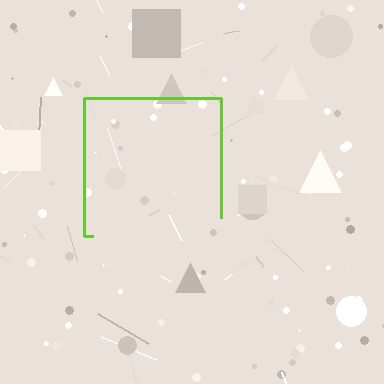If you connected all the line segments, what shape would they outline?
They would outline a square.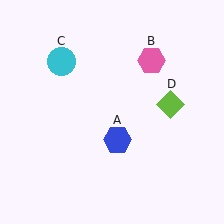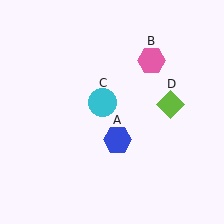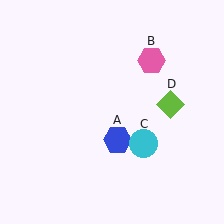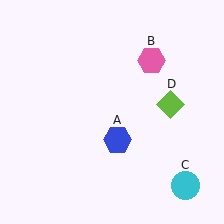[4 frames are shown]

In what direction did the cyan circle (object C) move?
The cyan circle (object C) moved down and to the right.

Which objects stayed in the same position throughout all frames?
Blue hexagon (object A) and pink hexagon (object B) and lime diamond (object D) remained stationary.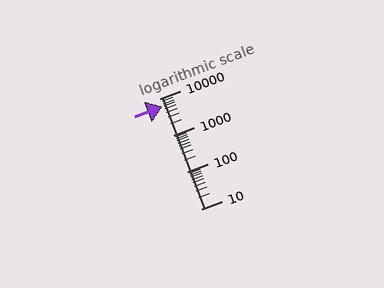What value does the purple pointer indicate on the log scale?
The pointer indicates approximately 6000.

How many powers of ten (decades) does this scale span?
The scale spans 3 decades, from 10 to 10000.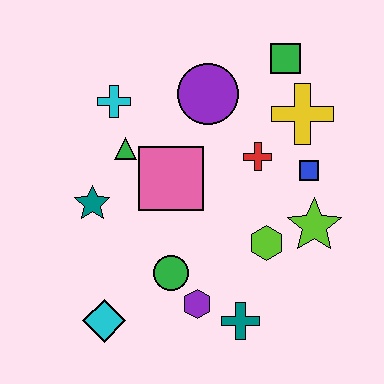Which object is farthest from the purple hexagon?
The green square is farthest from the purple hexagon.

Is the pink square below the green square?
Yes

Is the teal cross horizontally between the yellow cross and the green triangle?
Yes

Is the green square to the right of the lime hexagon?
Yes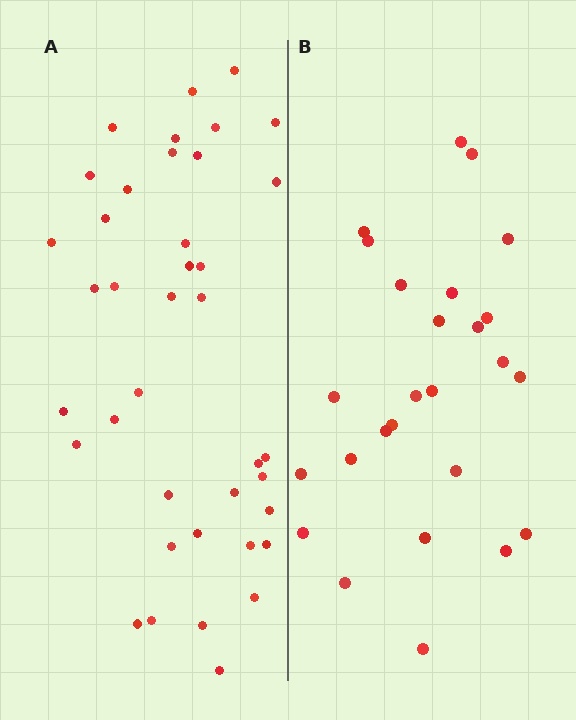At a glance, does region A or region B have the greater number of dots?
Region A (the left region) has more dots.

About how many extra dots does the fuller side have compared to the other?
Region A has approximately 15 more dots than region B.